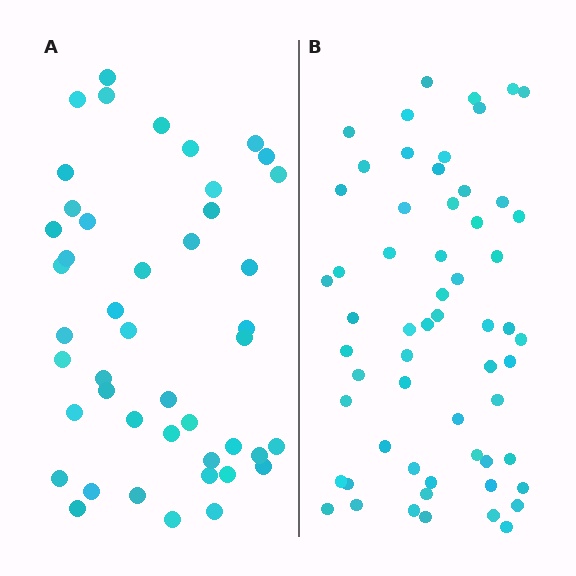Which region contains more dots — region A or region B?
Region B (the right region) has more dots.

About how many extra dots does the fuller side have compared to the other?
Region B has approximately 15 more dots than region A.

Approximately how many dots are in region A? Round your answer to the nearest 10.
About 40 dots. (The exact count is 45, which rounds to 40.)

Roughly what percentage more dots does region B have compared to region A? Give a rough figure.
About 30% more.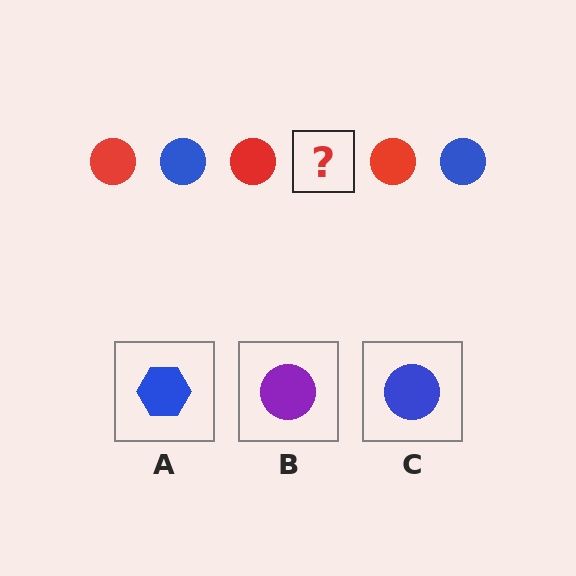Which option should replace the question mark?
Option C.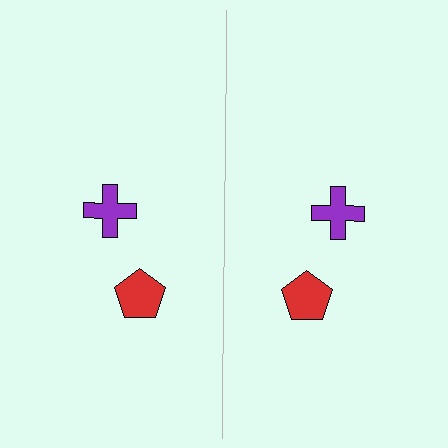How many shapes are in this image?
There are 4 shapes in this image.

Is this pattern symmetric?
Yes, this pattern has bilateral (reflection) symmetry.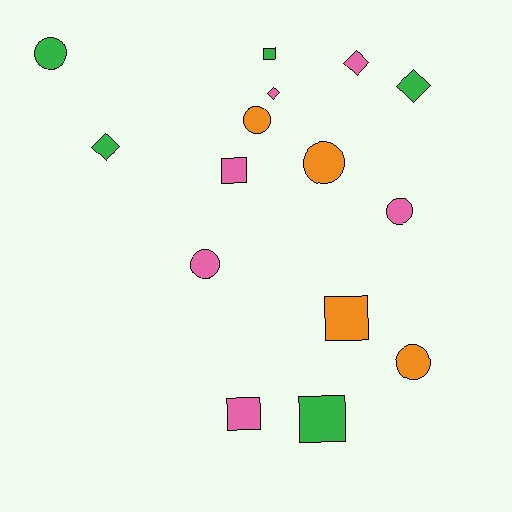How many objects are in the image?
There are 15 objects.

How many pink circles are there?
There are 2 pink circles.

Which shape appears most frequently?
Circle, with 6 objects.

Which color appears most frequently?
Pink, with 6 objects.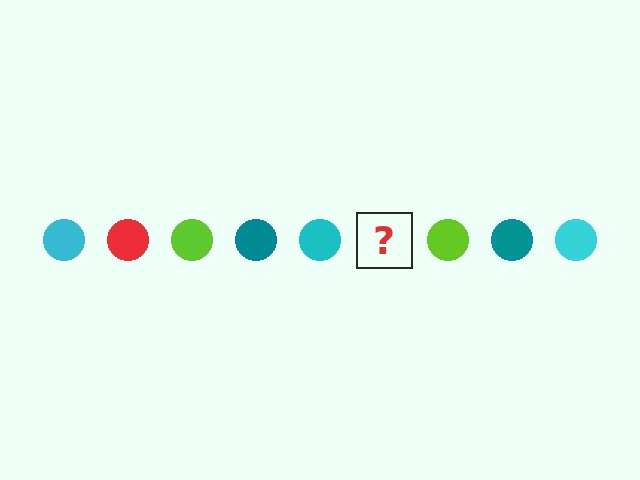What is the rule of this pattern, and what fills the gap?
The rule is that the pattern cycles through cyan, red, lime, teal circles. The gap should be filled with a red circle.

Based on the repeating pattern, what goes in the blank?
The blank should be a red circle.